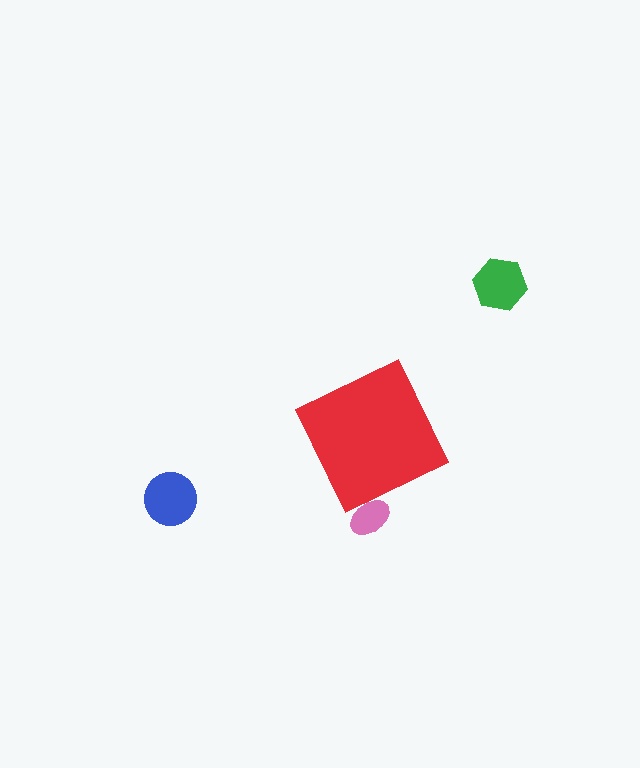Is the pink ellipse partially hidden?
Yes, the pink ellipse is partially hidden behind the red diamond.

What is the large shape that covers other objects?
A red diamond.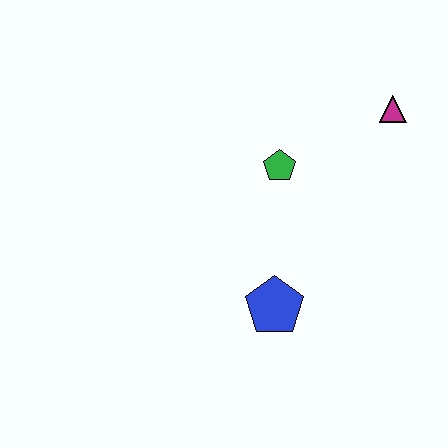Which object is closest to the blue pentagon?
The green pentagon is closest to the blue pentagon.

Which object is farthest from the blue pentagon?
The magenta triangle is farthest from the blue pentagon.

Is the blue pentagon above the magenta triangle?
No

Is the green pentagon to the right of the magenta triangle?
No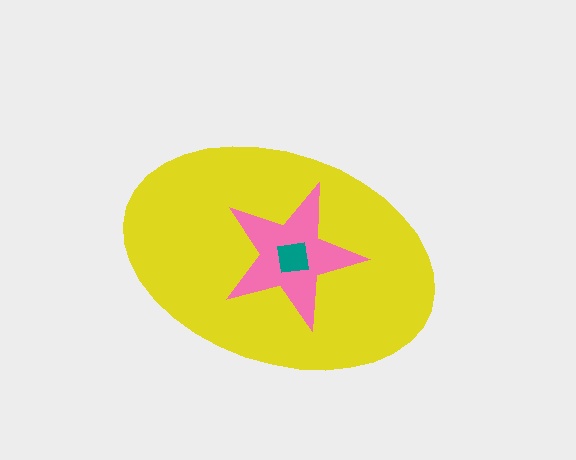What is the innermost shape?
The teal square.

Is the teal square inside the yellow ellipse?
Yes.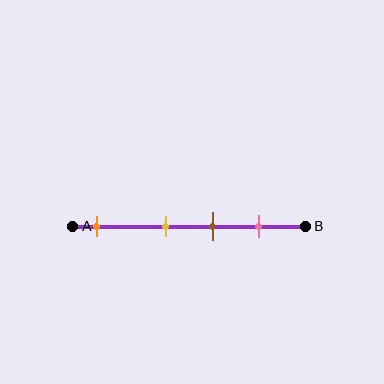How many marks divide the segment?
There are 4 marks dividing the segment.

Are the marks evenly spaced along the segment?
No, the marks are not evenly spaced.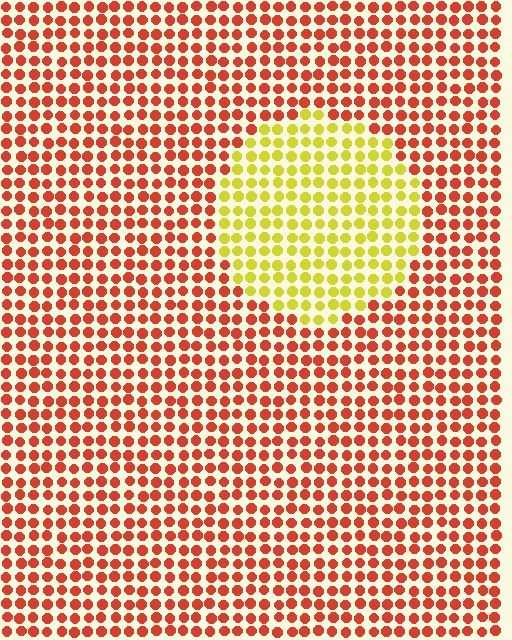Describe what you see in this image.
The image is filled with small red elements in a uniform arrangement. A circle-shaped region is visible where the elements are tinted to a slightly different hue, forming a subtle color boundary.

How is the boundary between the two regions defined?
The boundary is defined purely by a slight shift in hue (about 57 degrees). Spacing, size, and orientation are identical on both sides.